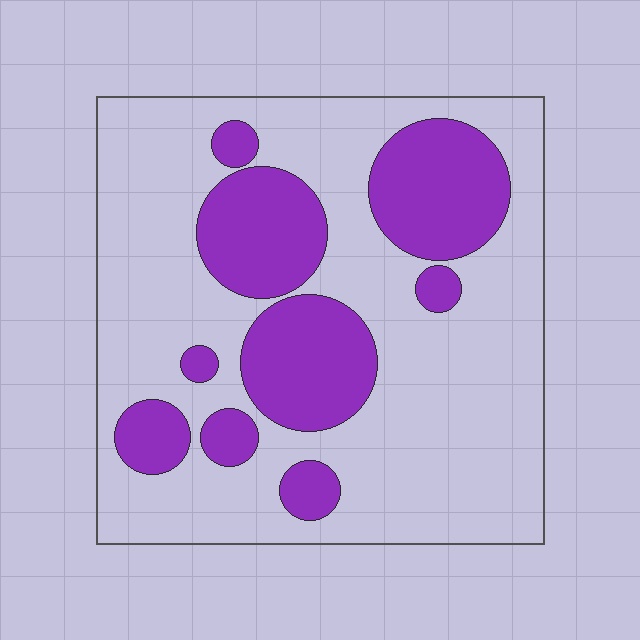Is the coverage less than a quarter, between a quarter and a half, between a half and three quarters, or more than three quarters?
Between a quarter and a half.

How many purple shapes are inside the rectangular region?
9.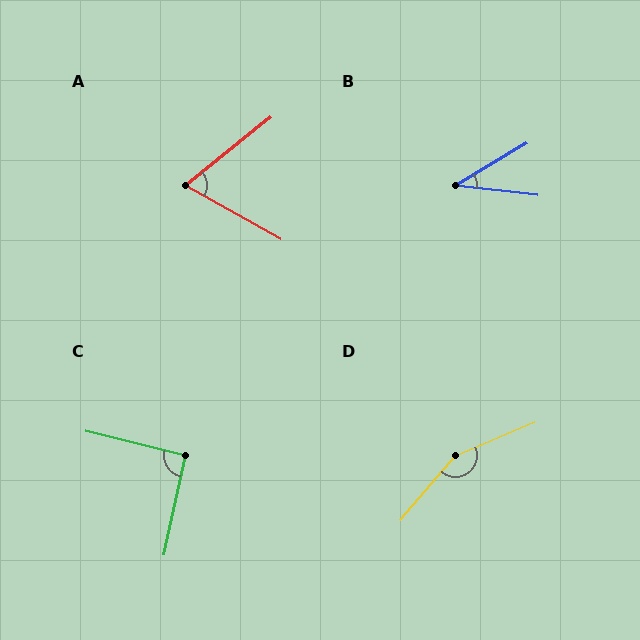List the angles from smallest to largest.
B (37°), A (68°), C (92°), D (153°).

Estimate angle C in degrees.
Approximately 92 degrees.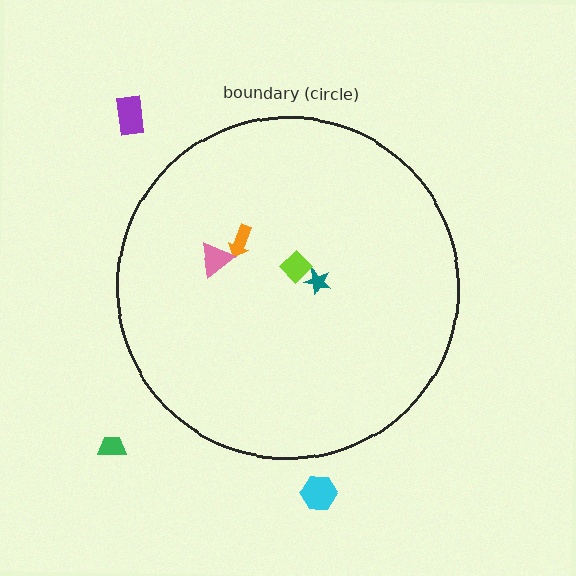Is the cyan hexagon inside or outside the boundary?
Outside.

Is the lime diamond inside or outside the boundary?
Inside.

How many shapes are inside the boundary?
4 inside, 3 outside.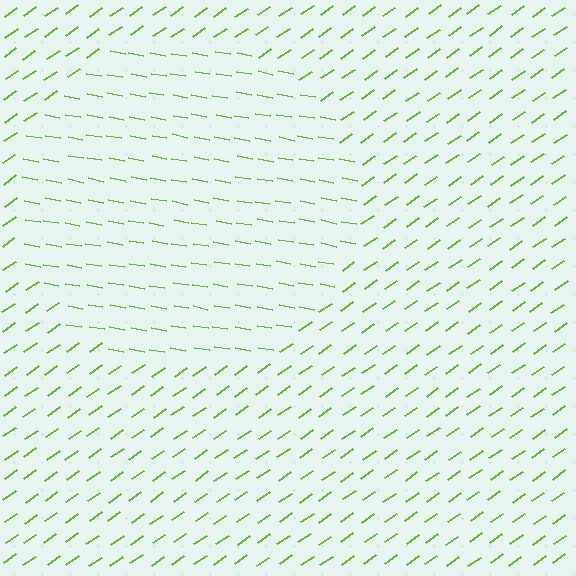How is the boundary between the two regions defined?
The boundary is defined purely by a change in line orientation (approximately 45 degrees difference). All lines are the same color and thickness.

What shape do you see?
I see a circle.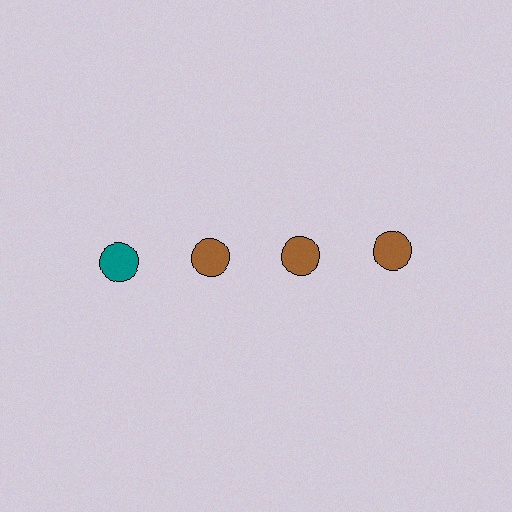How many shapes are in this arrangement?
There are 4 shapes arranged in a grid pattern.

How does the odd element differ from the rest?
It has a different color: teal instead of brown.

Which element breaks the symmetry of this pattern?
The teal circle in the top row, leftmost column breaks the symmetry. All other shapes are brown circles.